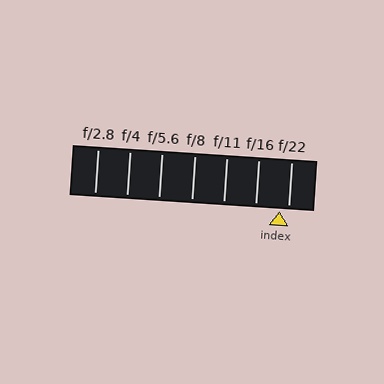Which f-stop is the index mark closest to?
The index mark is closest to f/22.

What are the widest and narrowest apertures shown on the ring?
The widest aperture shown is f/2.8 and the narrowest is f/22.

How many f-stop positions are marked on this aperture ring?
There are 7 f-stop positions marked.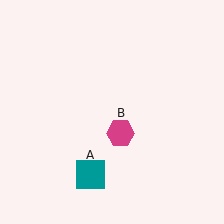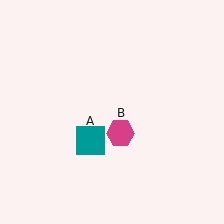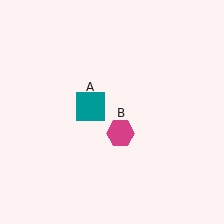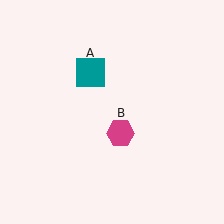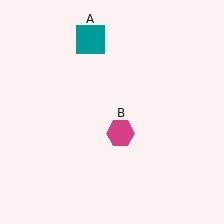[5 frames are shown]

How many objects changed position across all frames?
1 object changed position: teal square (object A).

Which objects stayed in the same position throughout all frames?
Magenta hexagon (object B) remained stationary.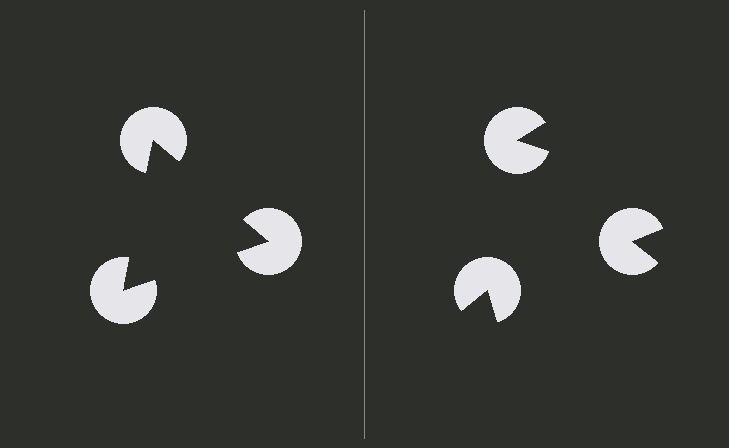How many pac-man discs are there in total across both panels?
6 — 3 on each side.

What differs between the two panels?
The pac-man discs are positioned identically on both sides; only the wedge orientations differ. On the left they align to a triangle; on the right they are misaligned.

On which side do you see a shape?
An illusory triangle appears on the left side. On the right side the wedge cuts are rotated, so no coherent shape forms.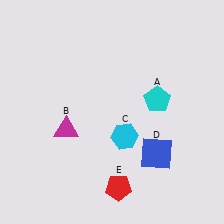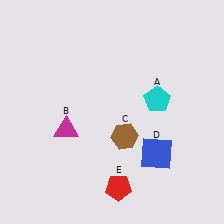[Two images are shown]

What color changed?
The hexagon (C) changed from cyan in Image 1 to brown in Image 2.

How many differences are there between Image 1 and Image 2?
There is 1 difference between the two images.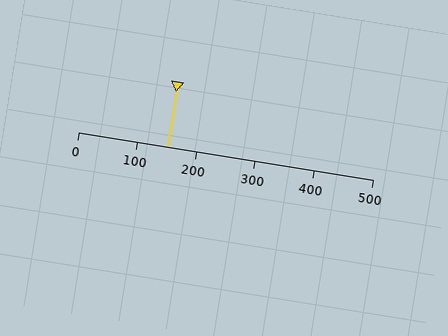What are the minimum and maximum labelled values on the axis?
The axis runs from 0 to 500.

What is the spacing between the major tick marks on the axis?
The major ticks are spaced 100 apart.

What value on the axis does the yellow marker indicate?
The marker indicates approximately 150.